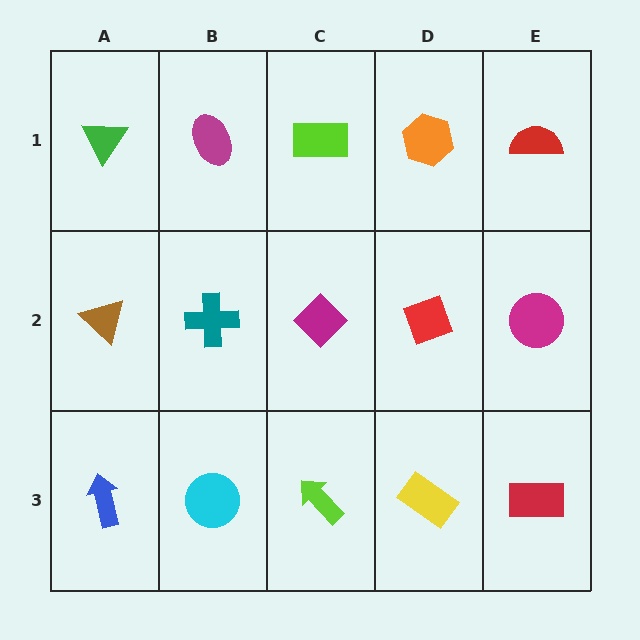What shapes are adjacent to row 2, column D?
An orange hexagon (row 1, column D), a yellow rectangle (row 3, column D), a magenta diamond (row 2, column C), a magenta circle (row 2, column E).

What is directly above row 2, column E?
A red semicircle.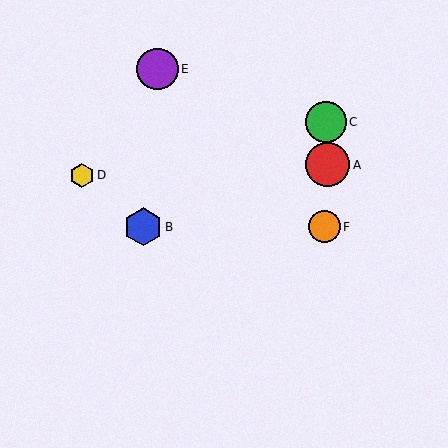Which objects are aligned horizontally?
Objects B, F are aligned horizontally.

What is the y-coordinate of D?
Object D is at y≈175.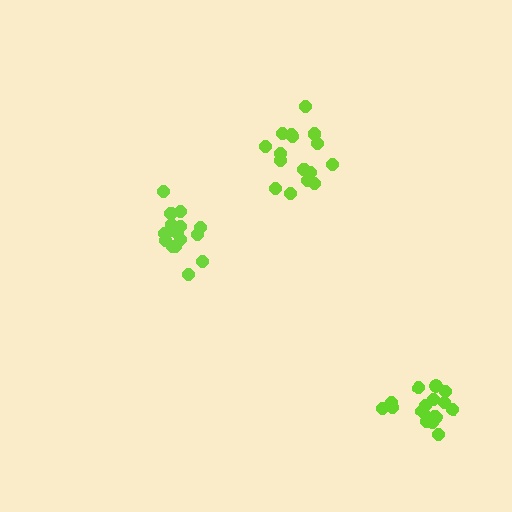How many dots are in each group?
Group 1: 17 dots, Group 2: 16 dots, Group 3: 18 dots (51 total).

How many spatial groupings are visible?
There are 3 spatial groupings.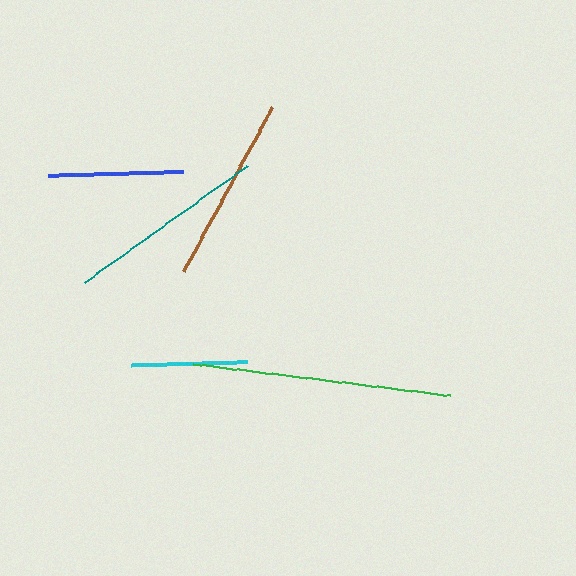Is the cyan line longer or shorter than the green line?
The green line is longer than the cyan line.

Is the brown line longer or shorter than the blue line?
The brown line is longer than the blue line.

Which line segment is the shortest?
The cyan line is the shortest at approximately 117 pixels.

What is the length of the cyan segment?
The cyan segment is approximately 117 pixels long.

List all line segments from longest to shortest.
From longest to shortest: green, teal, brown, blue, cyan.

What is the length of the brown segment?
The brown segment is approximately 186 pixels long.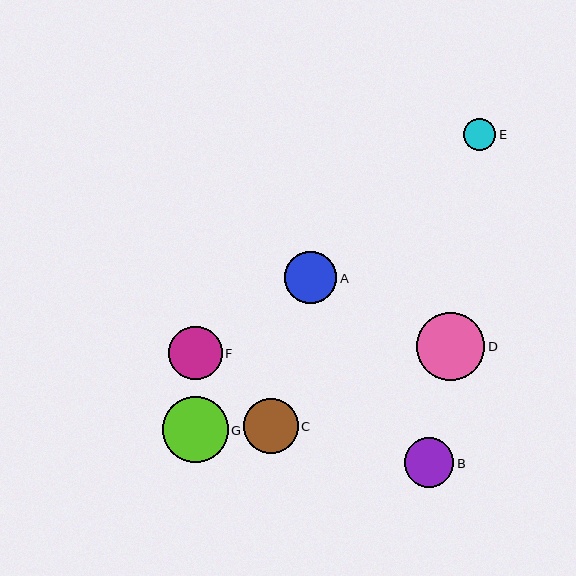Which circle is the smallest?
Circle E is the smallest with a size of approximately 32 pixels.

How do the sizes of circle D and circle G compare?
Circle D and circle G are approximately the same size.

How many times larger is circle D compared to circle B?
Circle D is approximately 1.4 times the size of circle B.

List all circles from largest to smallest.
From largest to smallest: D, G, C, F, A, B, E.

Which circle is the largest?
Circle D is the largest with a size of approximately 68 pixels.